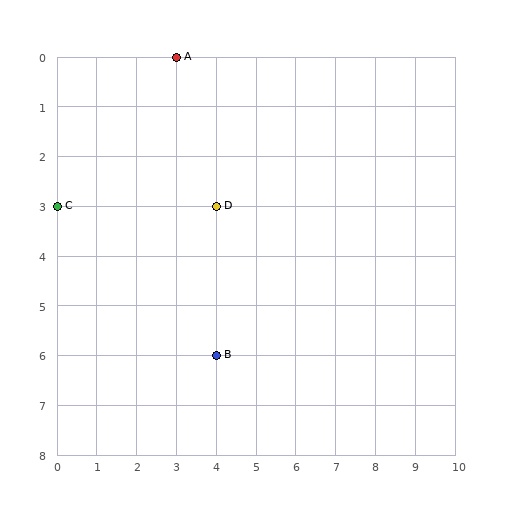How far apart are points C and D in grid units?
Points C and D are 4 columns apart.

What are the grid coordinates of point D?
Point D is at grid coordinates (4, 3).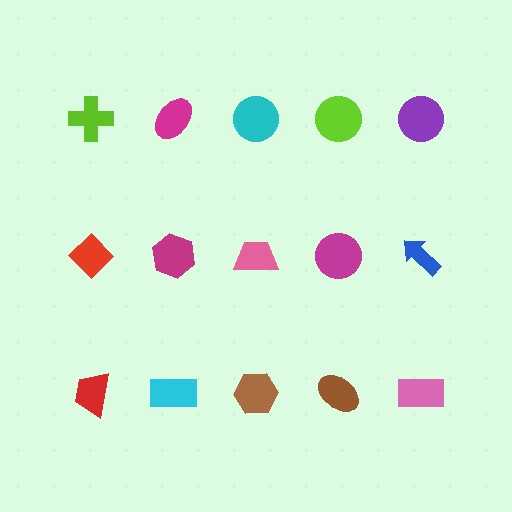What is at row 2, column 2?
A magenta hexagon.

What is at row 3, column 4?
A brown ellipse.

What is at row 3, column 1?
A red trapezoid.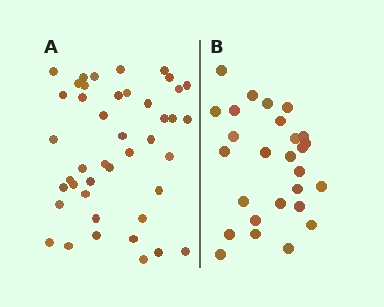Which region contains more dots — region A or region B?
Region A (the left region) has more dots.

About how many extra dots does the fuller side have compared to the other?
Region A has approximately 15 more dots than region B.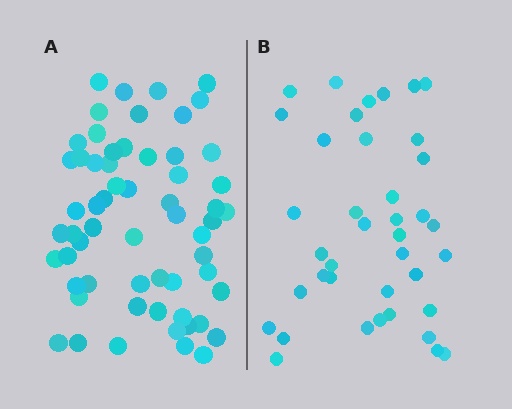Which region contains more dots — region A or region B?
Region A (the left region) has more dots.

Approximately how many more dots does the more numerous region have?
Region A has approximately 20 more dots than region B.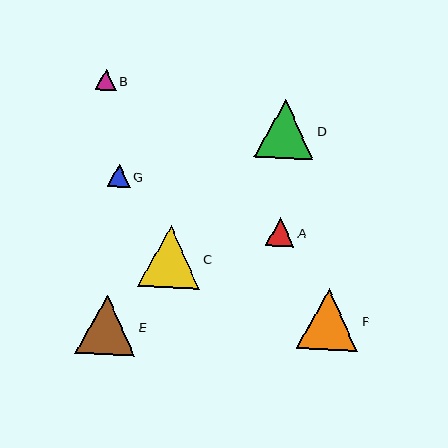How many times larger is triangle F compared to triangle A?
Triangle F is approximately 2.2 times the size of triangle A.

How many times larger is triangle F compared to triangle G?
Triangle F is approximately 2.7 times the size of triangle G.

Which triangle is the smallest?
Triangle B is the smallest with a size of approximately 21 pixels.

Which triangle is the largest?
Triangle C is the largest with a size of approximately 62 pixels.